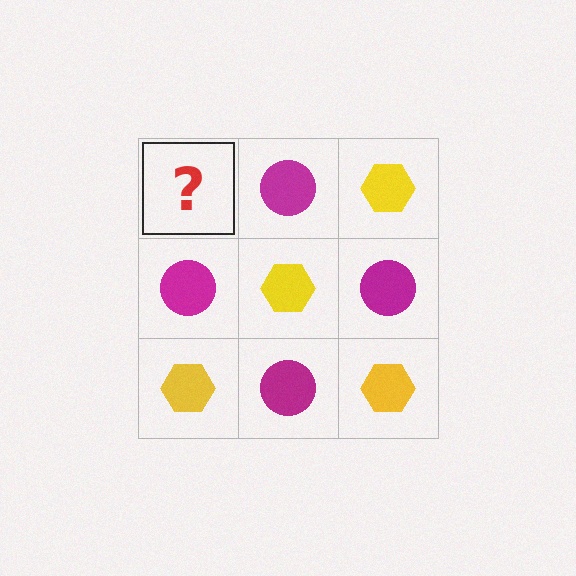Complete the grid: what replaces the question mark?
The question mark should be replaced with a yellow hexagon.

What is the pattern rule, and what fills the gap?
The rule is that it alternates yellow hexagon and magenta circle in a checkerboard pattern. The gap should be filled with a yellow hexagon.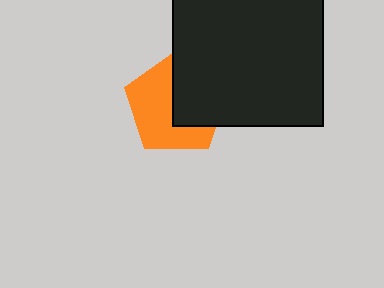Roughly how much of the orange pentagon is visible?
About half of it is visible (roughly 56%).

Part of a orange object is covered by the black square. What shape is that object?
It is a pentagon.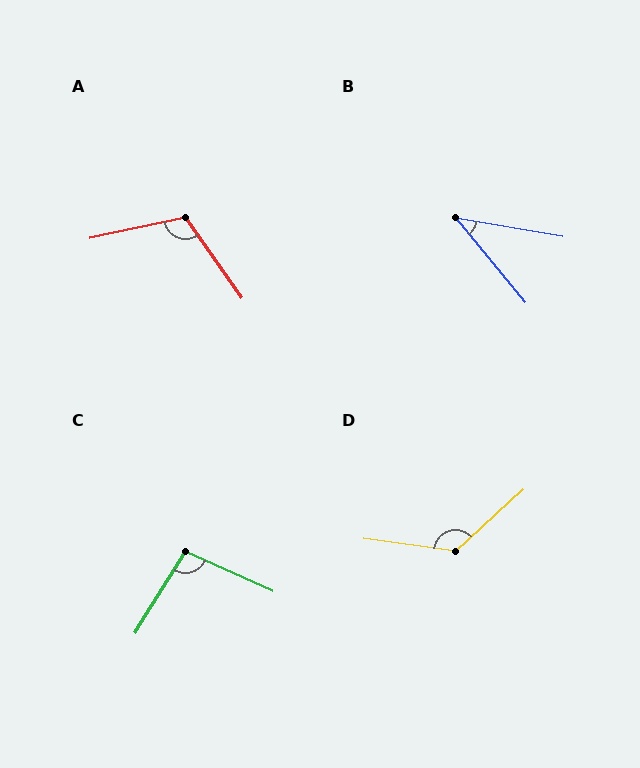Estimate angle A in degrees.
Approximately 113 degrees.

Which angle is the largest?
D, at approximately 130 degrees.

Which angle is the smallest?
B, at approximately 41 degrees.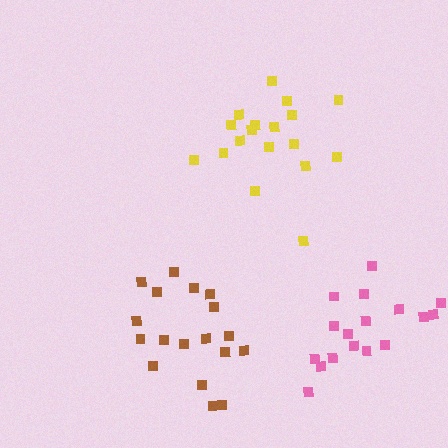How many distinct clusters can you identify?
There are 3 distinct clusters.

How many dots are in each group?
Group 1: 18 dots, Group 2: 19 dots, Group 3: 17 dots (54 total).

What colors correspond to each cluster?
The clusters are colored: brown, yellow, pink.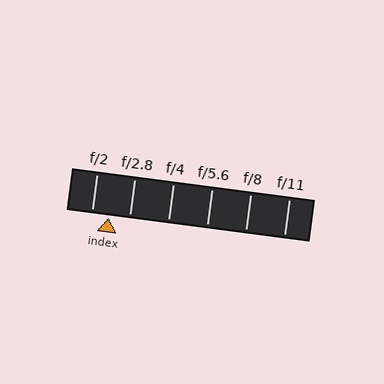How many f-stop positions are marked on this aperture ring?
There are 6 f-stop positions marked.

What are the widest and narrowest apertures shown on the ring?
The widest aperture shown is f/2 and the narrowest is f/11.